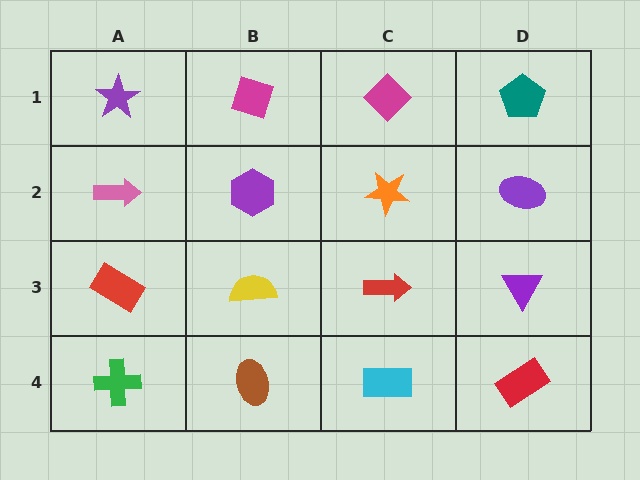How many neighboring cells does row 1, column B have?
3.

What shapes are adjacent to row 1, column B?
A purple hexagon (row 2, column B), a purple star (row 1, column A), a magenta diamond (row 1, column C).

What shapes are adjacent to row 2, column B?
A magenta diamond (row 1, column B), a yellow semicircle (row 3, column B), a pink arrow (row 2, column A), an orange star (row 2, column C).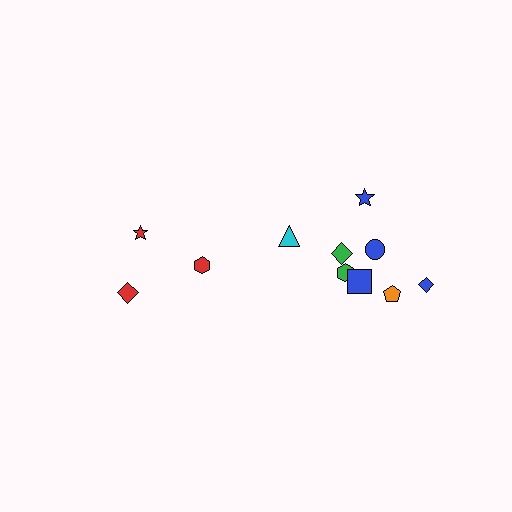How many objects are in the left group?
There are 3 objects.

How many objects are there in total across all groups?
There are 11 objects.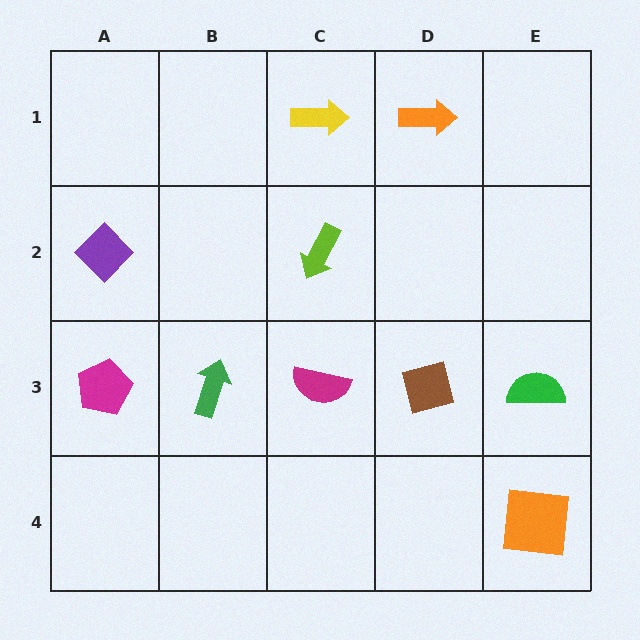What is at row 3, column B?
A green arrow.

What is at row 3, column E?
A green semicircle.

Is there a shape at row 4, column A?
No, that cell is empty.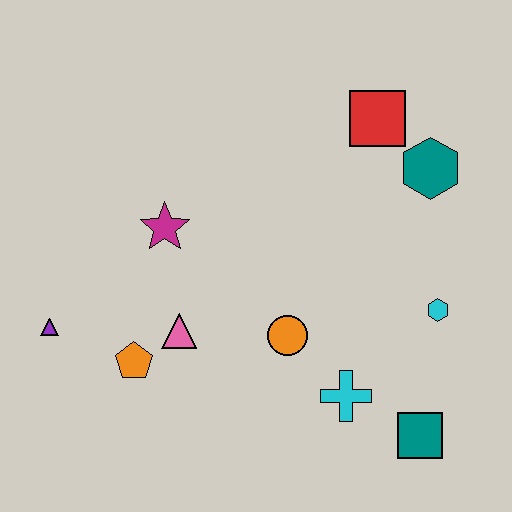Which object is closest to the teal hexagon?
The red square is closest to the teal hexagon.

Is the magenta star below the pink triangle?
No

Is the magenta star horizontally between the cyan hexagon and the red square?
No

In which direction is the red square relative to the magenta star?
The red square is to the right of the magenta star.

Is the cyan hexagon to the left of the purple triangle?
No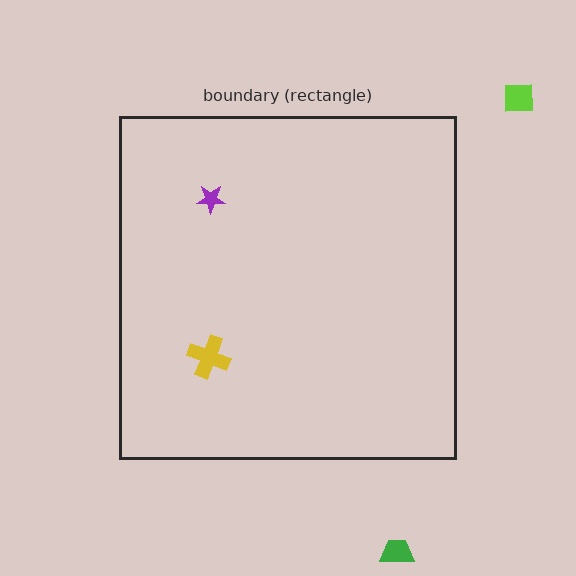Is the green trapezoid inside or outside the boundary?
Outside.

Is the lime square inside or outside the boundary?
Outside.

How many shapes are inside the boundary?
2 inside, 2 outside.